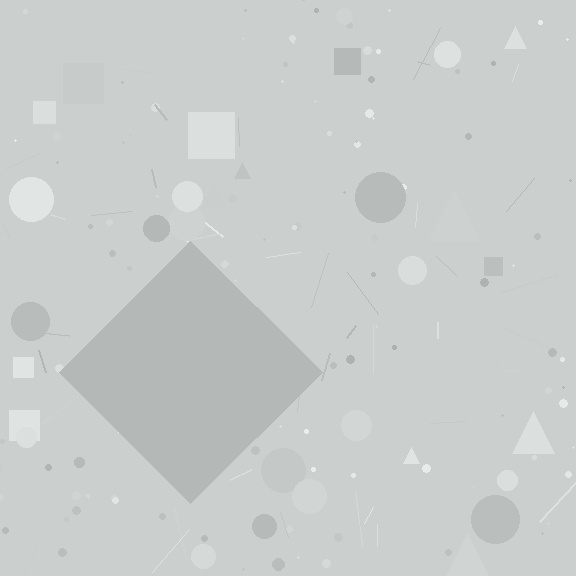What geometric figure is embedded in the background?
A diamond is embedded in the background.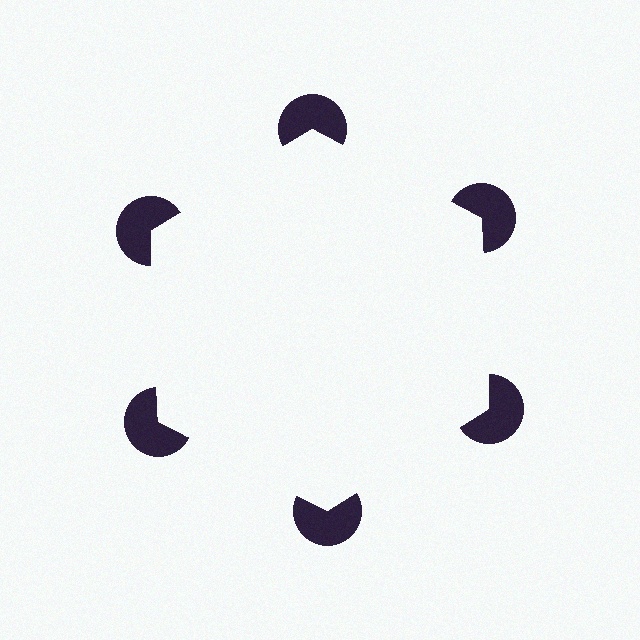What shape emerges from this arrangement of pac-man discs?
An illusory hexagon — its edges are inferred from the aligned wedge cuts in the pac-man discs, not physically drawn.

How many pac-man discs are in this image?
There are 6 — one at each vertex of the illusory hexagon.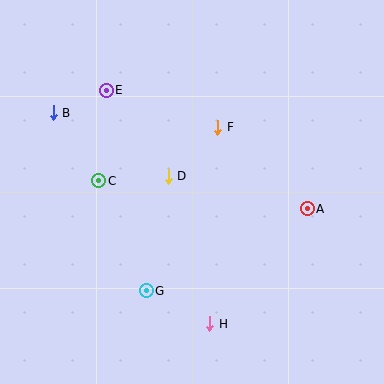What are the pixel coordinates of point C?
Point C is at (99, 181).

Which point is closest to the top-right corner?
Point F is closest to the top-right corner.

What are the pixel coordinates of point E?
Point E is at (106, 90).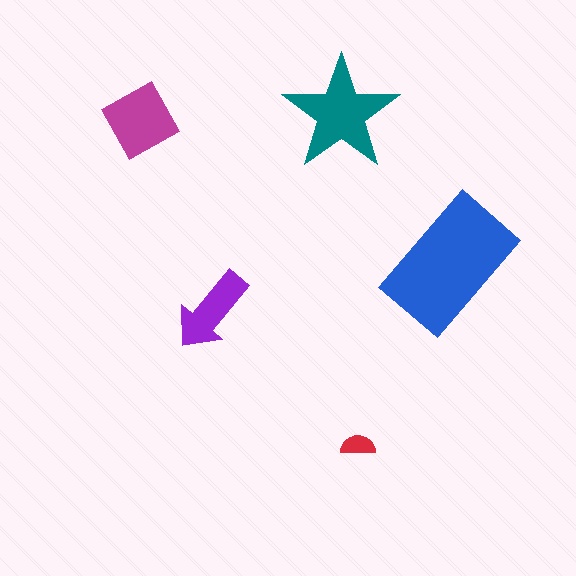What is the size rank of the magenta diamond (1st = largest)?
3rd.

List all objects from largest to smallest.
The blue rectangle, the teal star, the magenta diamond, the purple arrow, the red semicircle.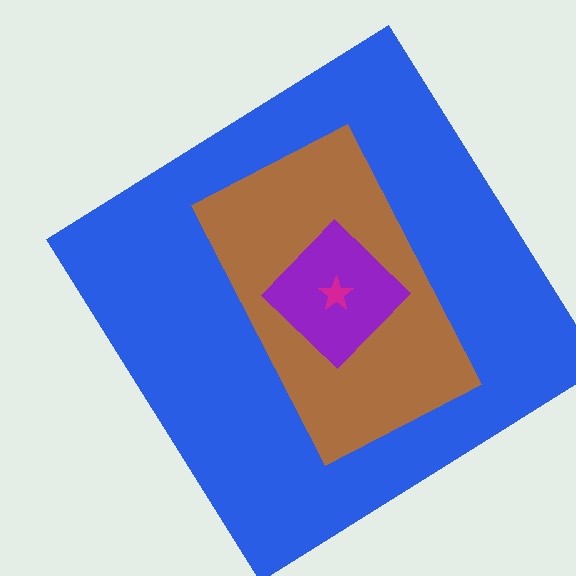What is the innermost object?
The magenta star.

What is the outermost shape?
The blue diamond.